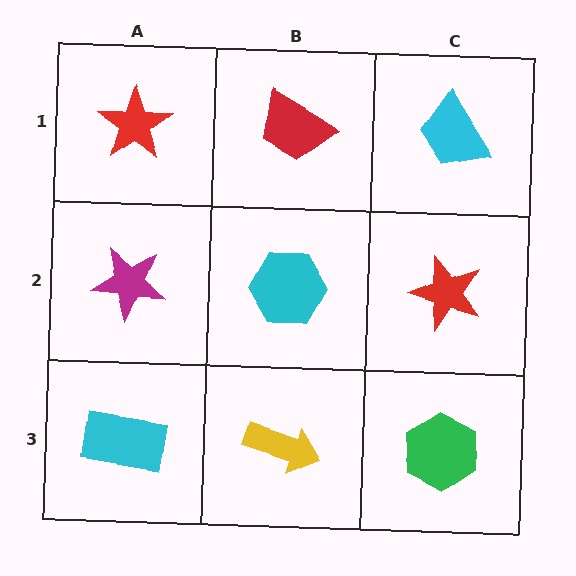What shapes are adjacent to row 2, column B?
A red trapezoid (row 1, column B), a yellow arrow (row 3, column B), a magenta star (row 2, column A), a red star (row 2, column C).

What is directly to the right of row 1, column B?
A cyan trapezoid.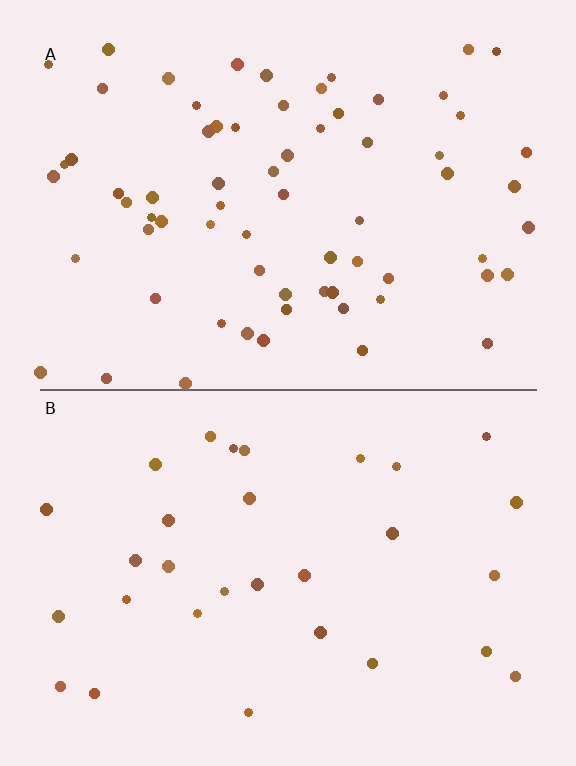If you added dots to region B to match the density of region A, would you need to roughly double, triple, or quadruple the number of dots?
Approximately double.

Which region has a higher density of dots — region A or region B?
A (the top).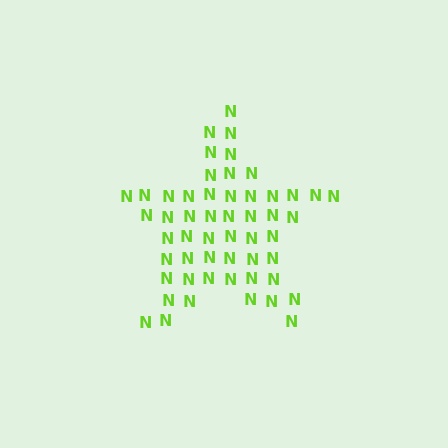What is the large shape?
The large shape is a star.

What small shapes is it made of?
It is made of small letter N's.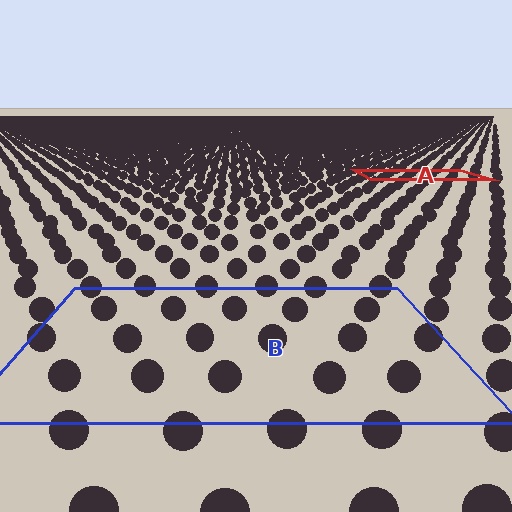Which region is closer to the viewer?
Region B is closer. The texture elements there are larger and more spread out.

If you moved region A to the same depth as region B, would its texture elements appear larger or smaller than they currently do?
They would appear larger. At a closer depth, the same texture elements are projected at a bigger on-screen size.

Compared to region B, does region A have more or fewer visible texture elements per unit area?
Region A has more texture elements per unit area — they are packed more densely because it is farther away.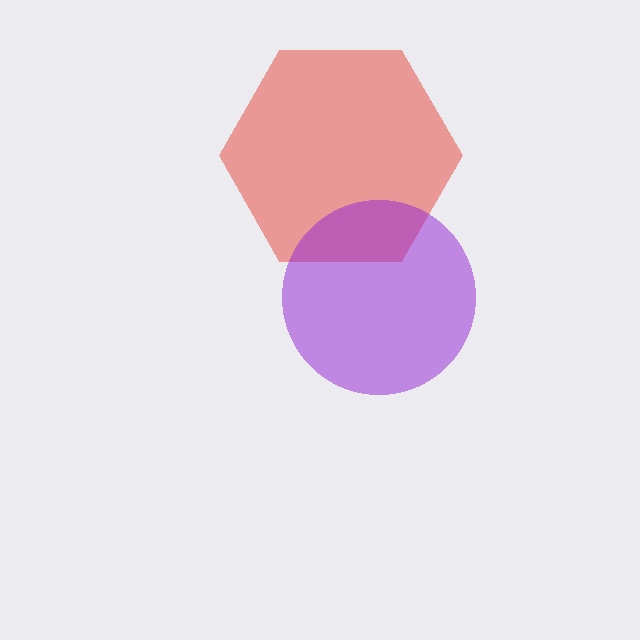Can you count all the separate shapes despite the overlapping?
Yes, there are 2 separate shapes.